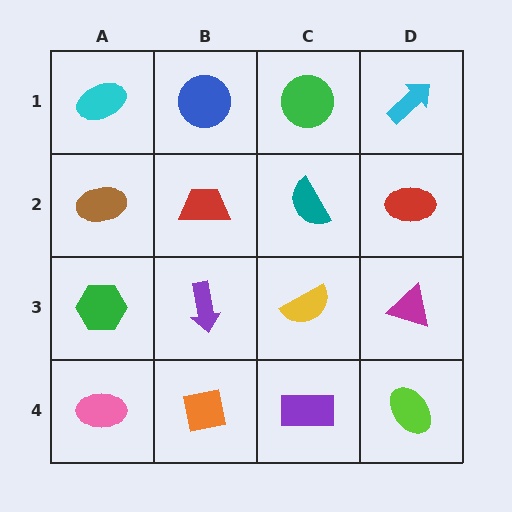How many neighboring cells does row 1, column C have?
3.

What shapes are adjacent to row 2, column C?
A green circle (row 1, column C), a yellow semicircle (row 3, column C), a red trapezoid (row 2, column B), a red ellipse (row 2, column D).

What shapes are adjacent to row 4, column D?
A magenta triangle (row 3, column D), a purple rectangle (row 4, column C).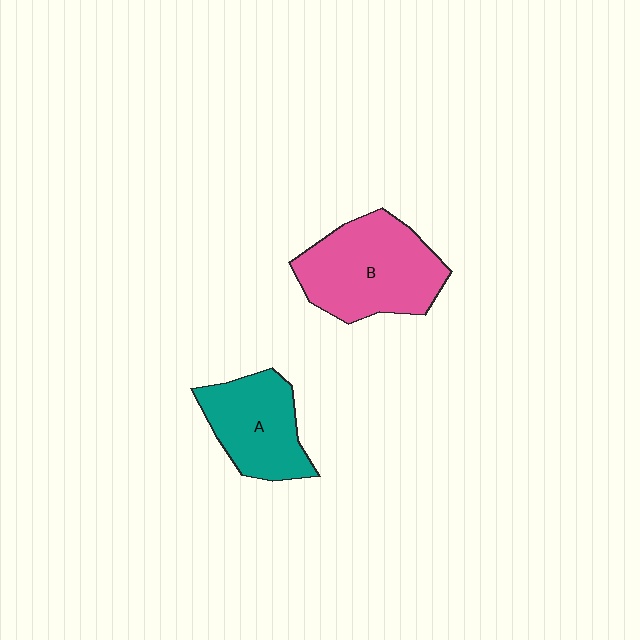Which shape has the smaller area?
Shape A (teal).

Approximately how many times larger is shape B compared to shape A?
Approximately 1.4 times.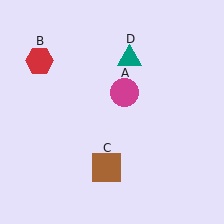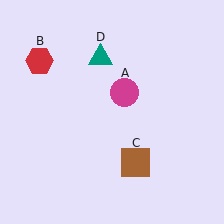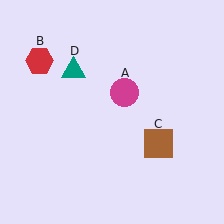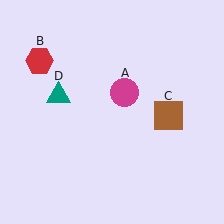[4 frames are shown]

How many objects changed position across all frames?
2 objects changed position: brown square (object C), teal triangle (object D).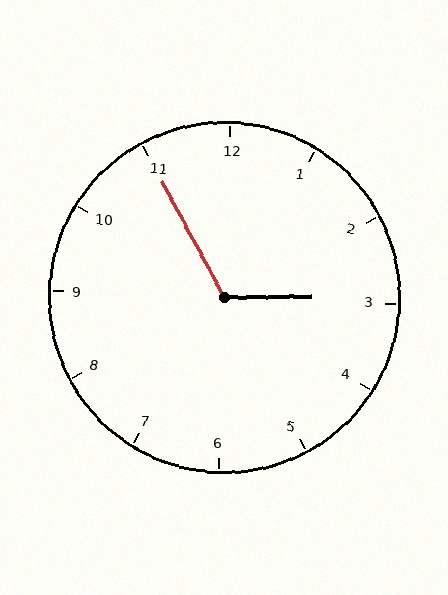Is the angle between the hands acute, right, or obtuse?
It is obtuse.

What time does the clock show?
2:55.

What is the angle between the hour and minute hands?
Approximately 118 degrees.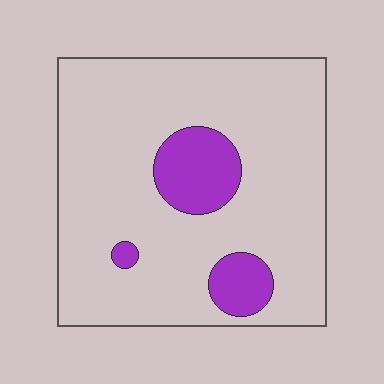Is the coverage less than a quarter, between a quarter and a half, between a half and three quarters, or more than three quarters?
Less than a quarter.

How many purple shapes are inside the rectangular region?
3.